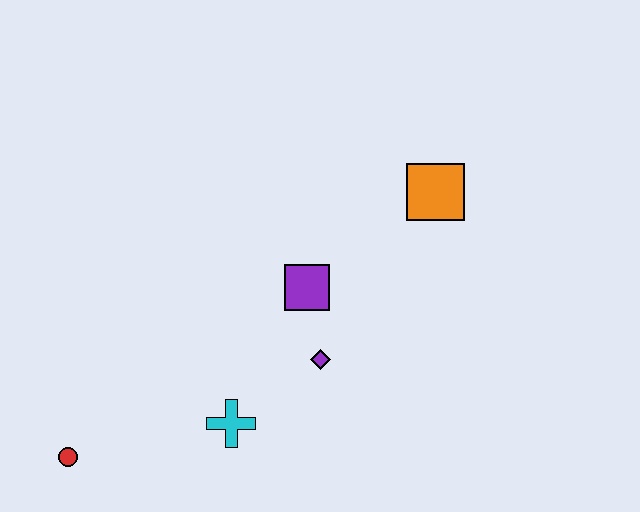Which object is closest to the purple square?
The purple diamond is closest to the purple square.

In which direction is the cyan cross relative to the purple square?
The cyan cross is below the purple square.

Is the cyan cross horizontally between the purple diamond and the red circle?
Yes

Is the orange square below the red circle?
No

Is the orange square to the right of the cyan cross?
Yes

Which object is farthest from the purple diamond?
The red circle is farthest from the purple diamond.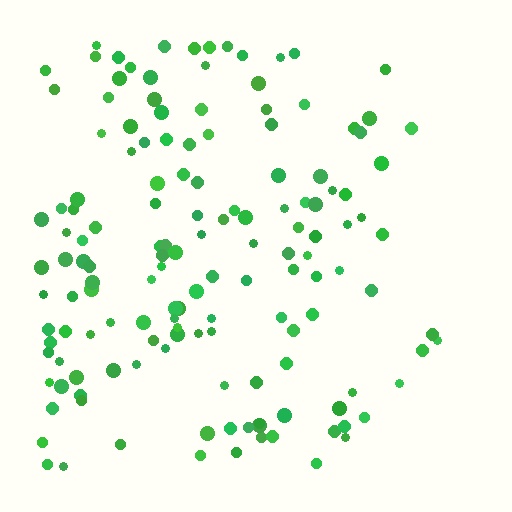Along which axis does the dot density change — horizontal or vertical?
Horizontal.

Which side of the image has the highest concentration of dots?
The left.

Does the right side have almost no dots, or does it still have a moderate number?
Still a moderate number, just noticeably fewer than the left.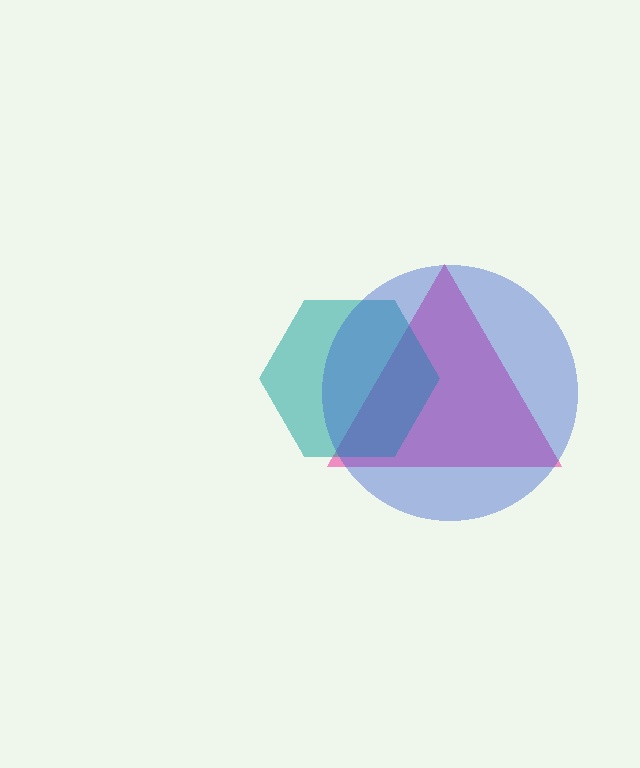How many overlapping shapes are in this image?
There are 3 overlapping shapes in the image.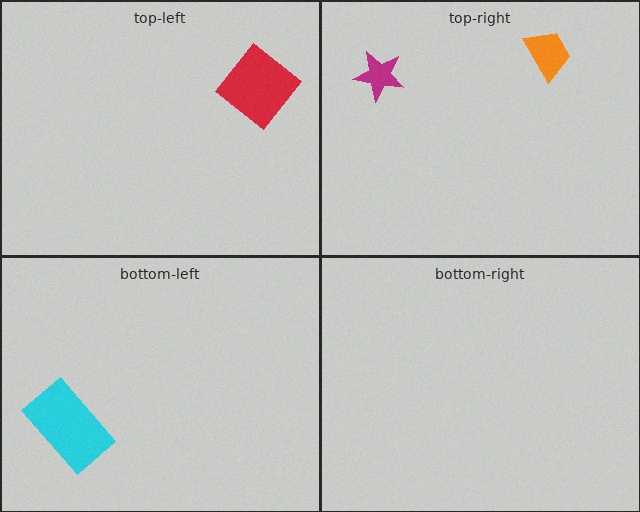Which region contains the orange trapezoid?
The top-right region.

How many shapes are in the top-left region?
1.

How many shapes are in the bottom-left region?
1.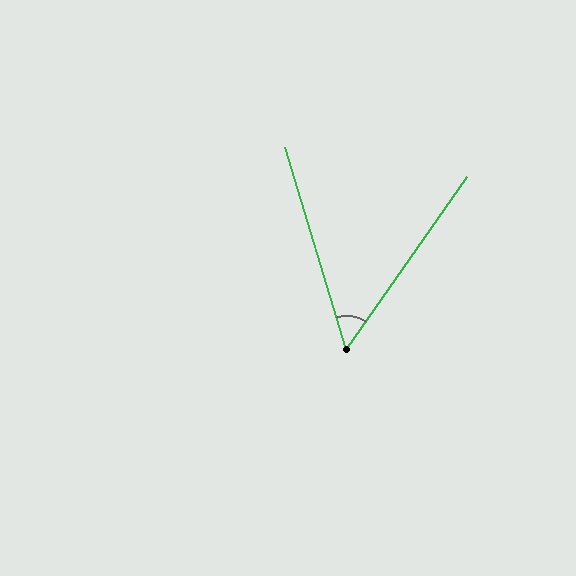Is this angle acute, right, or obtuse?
It is acute.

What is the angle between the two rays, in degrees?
Approximately 52 degrees.